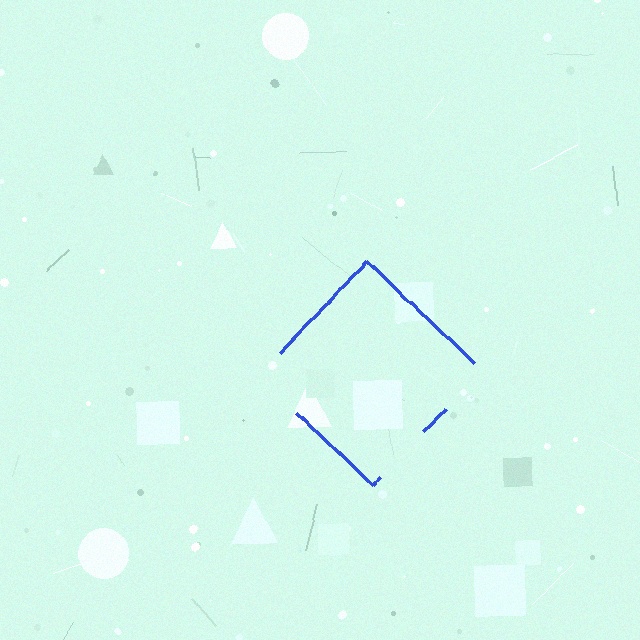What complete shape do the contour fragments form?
The contour fragments form a diamond.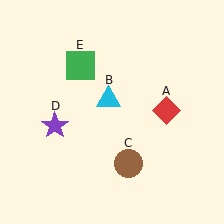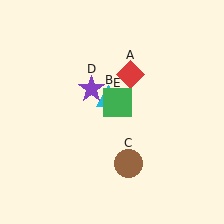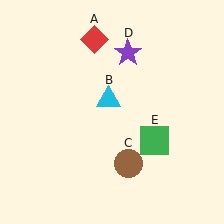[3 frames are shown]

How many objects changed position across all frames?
3 objects changed position: red diamond (object A), purple star (object D), green square (object E).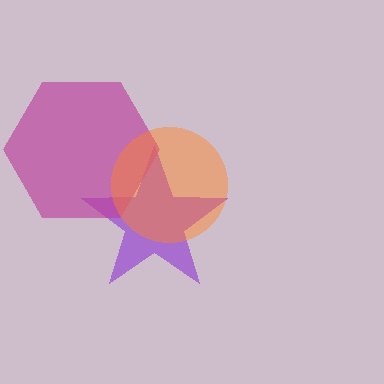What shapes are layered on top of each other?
The layered shapes are: a purple star, a magenta hexagon, an orange circle.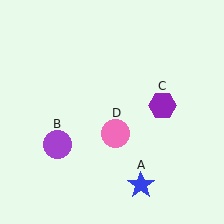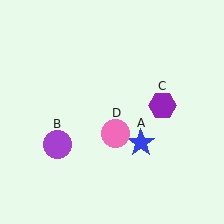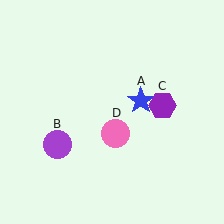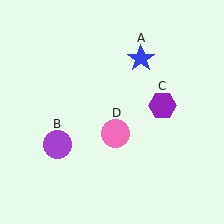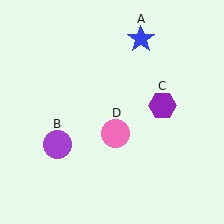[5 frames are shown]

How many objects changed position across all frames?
1 object changed position: blue star (object A).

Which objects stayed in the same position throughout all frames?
Purple circle (object B) and purple hexagon (object C) and pink circle (object D) remained stationary.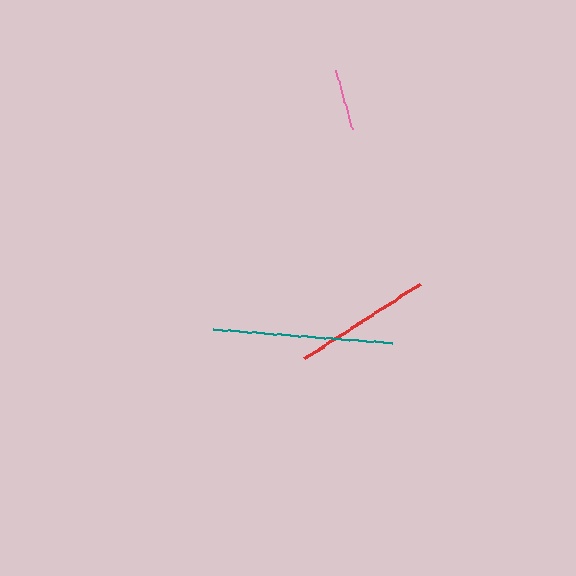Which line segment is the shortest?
The pink line is the shortest at approximately 61 pixels.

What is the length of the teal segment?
The teal segment is approximately 181 pixels long.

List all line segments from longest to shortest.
From longest to shortest: teal, red, pink.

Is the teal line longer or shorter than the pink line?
The teal line is longer than the pink line.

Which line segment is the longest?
The teal line is the longest at approximately 181 pixels.